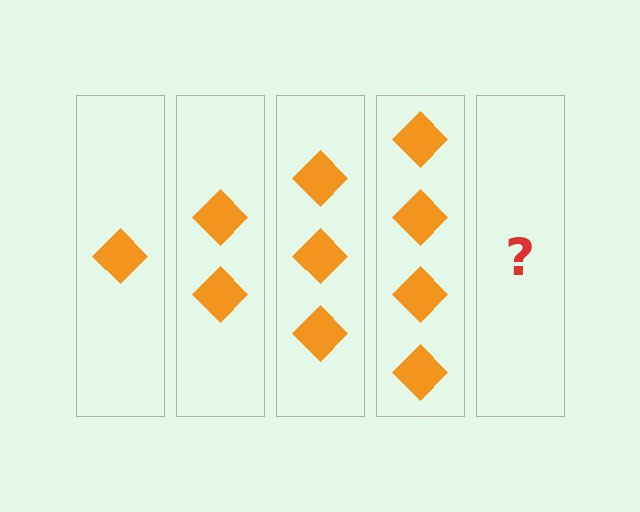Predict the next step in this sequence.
The next step is 5 diamonds.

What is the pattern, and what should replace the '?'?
The pattern is that each step adds one more diamond. The '?' should be 5 diamonds.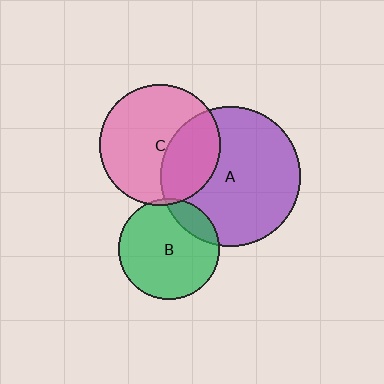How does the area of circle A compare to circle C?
Approximately 1.4 times.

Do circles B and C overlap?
Yes.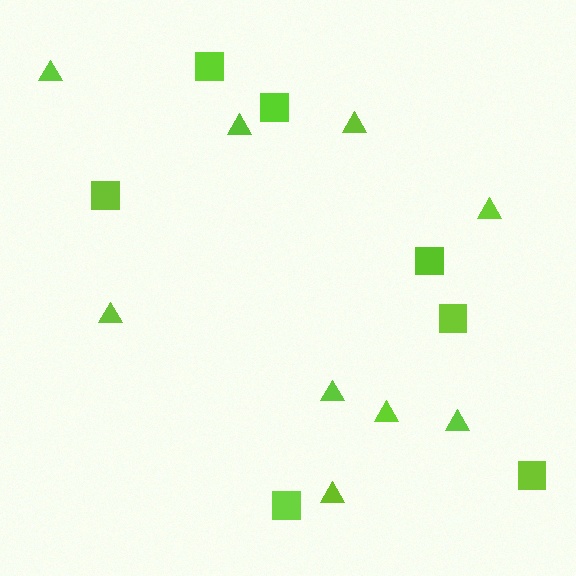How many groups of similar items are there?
There are 2 groups: one group of triangles (9) and one group of squares (7).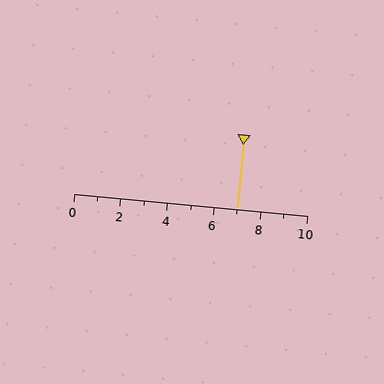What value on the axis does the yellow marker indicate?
The marker indicates approximately 7.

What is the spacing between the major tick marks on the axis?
The major ticks are spaced 2 apart.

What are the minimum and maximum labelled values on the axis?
The axis runs from 0 to 10.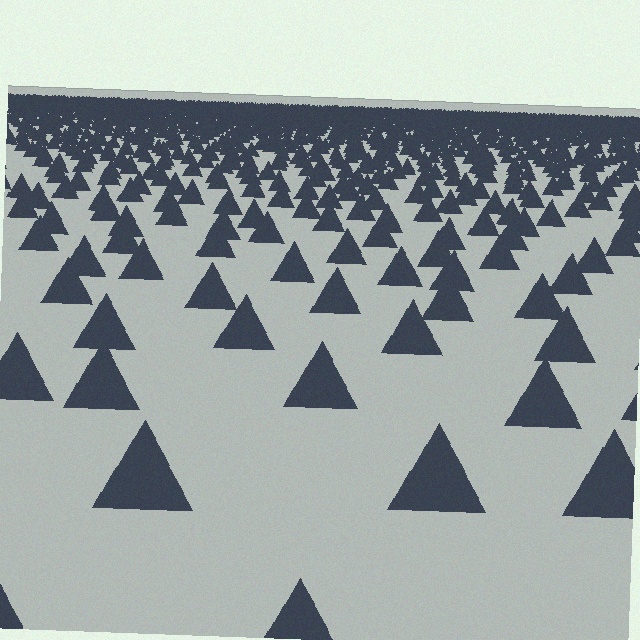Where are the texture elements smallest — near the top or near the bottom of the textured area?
Near the top.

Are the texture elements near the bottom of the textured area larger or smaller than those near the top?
Larger. Near the bottom, elements are closer to the viewer and appear at a bigger on-screen size.